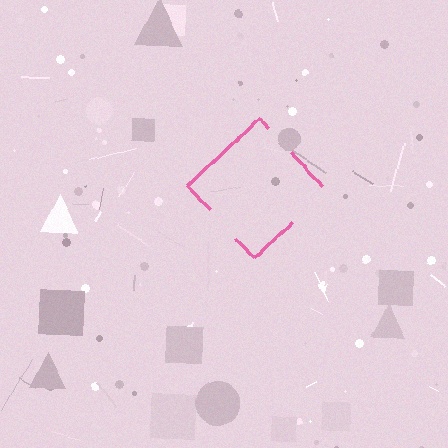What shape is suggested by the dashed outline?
The dashed outline suggests a diamond.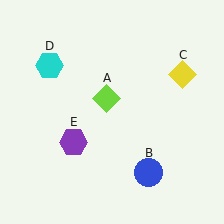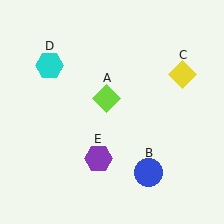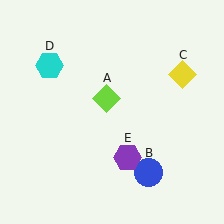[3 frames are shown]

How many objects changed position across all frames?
1 object changed position: purple hexagon (object E).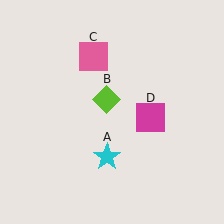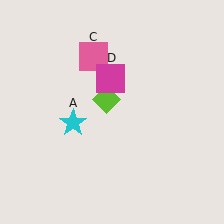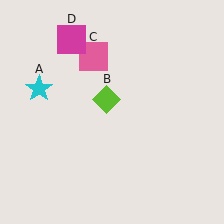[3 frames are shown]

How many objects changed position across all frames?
2 objects changed position: cyan star (object A), magenta square (object D).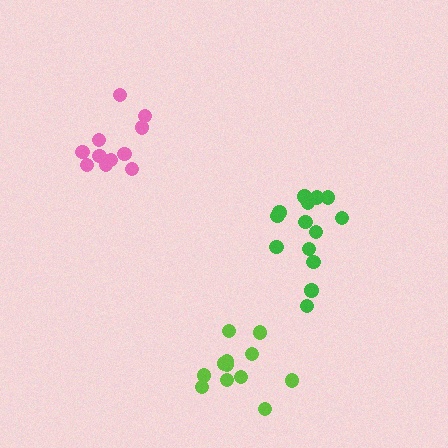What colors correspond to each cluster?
The clusters are colored: green, pink, lime.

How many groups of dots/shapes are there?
There are 3 groups.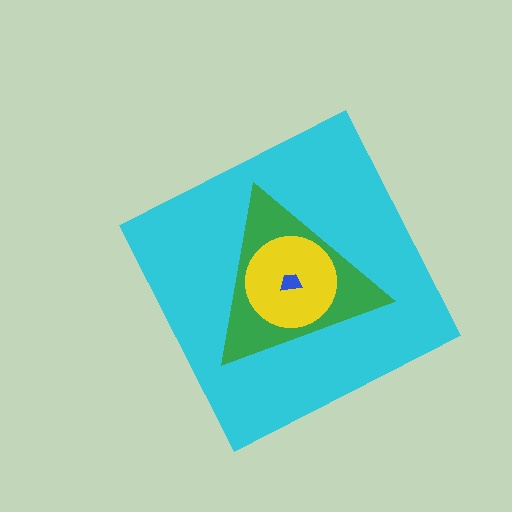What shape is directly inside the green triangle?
The yellow circle.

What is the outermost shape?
The cyan diamond.